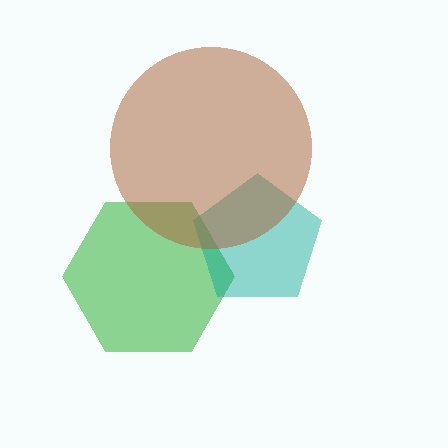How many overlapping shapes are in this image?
There are 3 overlapping shapes in the image.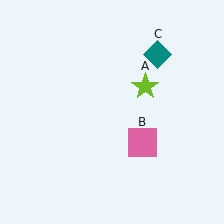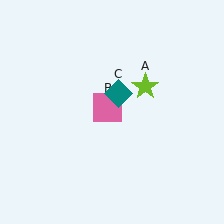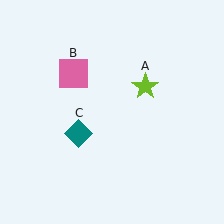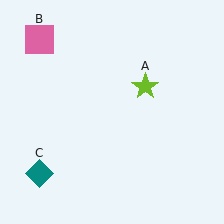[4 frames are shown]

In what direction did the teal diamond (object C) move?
The teal diamond (object C) moved down and to the left.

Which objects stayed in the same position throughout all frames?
Lime star (object A) remained stationary.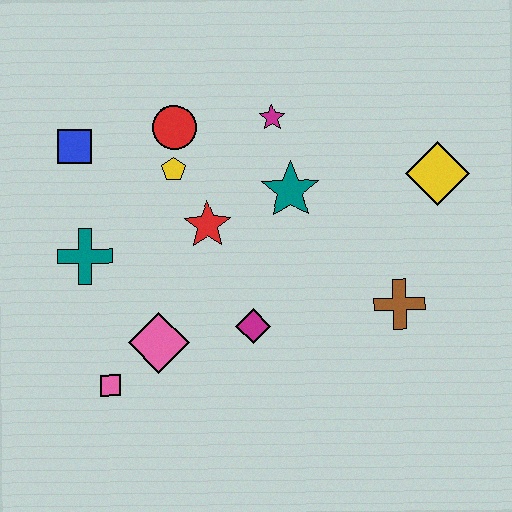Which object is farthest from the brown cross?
The blue square is farthest from the brown cross.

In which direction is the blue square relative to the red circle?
The blue square is to the left of the red circle.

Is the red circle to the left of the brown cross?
Yes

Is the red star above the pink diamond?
Yes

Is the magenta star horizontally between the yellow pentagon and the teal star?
Yes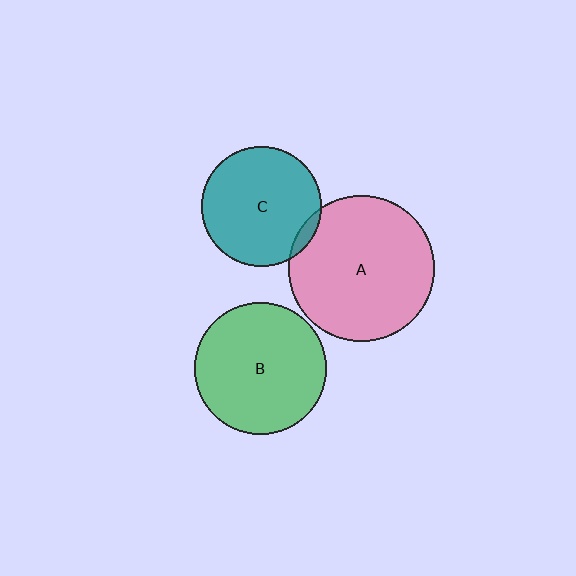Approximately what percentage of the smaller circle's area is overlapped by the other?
Approximately 5%.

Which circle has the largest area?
Circle A (pink).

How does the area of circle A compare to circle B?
Approximately 1.2 times.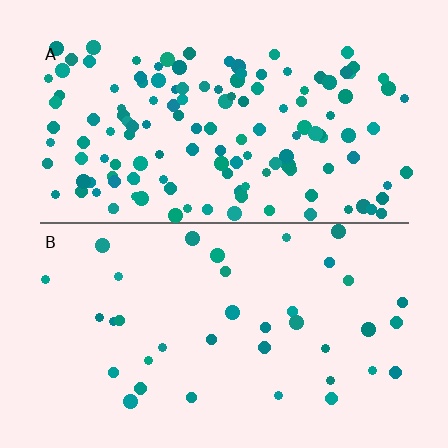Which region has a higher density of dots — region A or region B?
A (the top).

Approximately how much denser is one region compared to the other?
Approximately 3.7× — region A over region B.